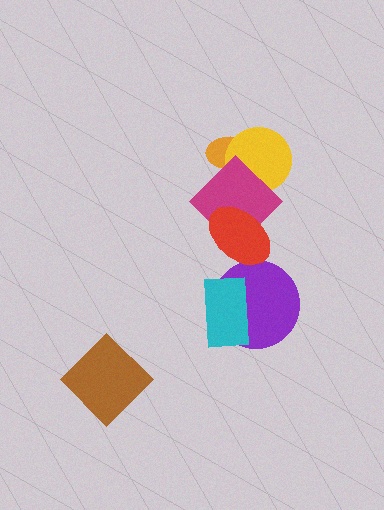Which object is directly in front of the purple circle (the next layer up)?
The red ellipse is directly in front of the purple circle.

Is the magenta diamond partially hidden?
Yes, it is partially covered by another shape.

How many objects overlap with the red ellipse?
2 objects overlap with the red ellipse.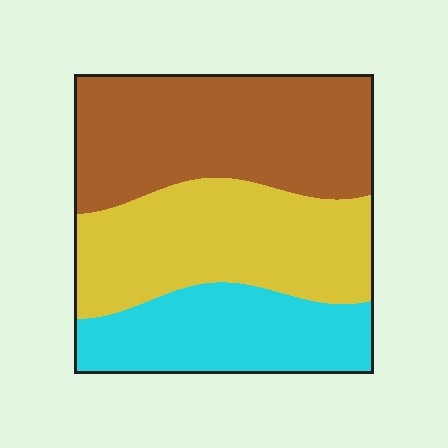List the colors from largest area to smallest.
From largest to smallest: brown, yellow, cyan.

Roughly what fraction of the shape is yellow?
Yellow takes up about one third (1/3) of the shape.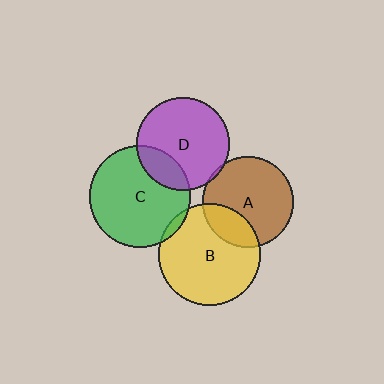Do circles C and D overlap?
Yes.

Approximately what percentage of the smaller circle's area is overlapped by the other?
Approximately 20%.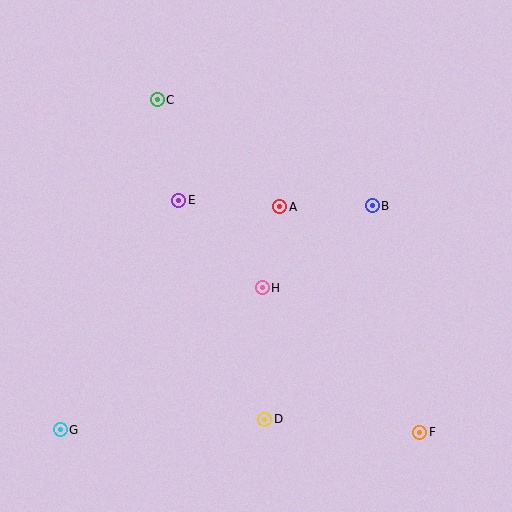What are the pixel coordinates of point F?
Point F is at (420, 432).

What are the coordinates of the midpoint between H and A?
The midpoint between H and A is at (271, 247).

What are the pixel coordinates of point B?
Point B is at (372, 206).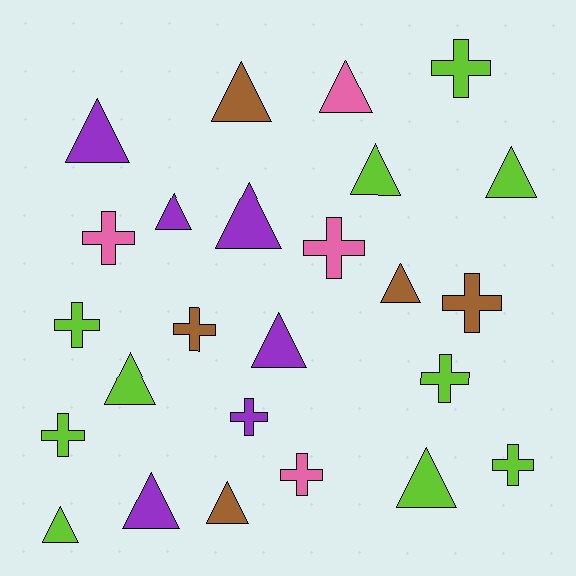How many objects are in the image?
There are 25 objects.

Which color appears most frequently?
Lime, with 10 objects.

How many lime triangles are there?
There are 5 lime triangles.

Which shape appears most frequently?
Triangle, with 14 objects.